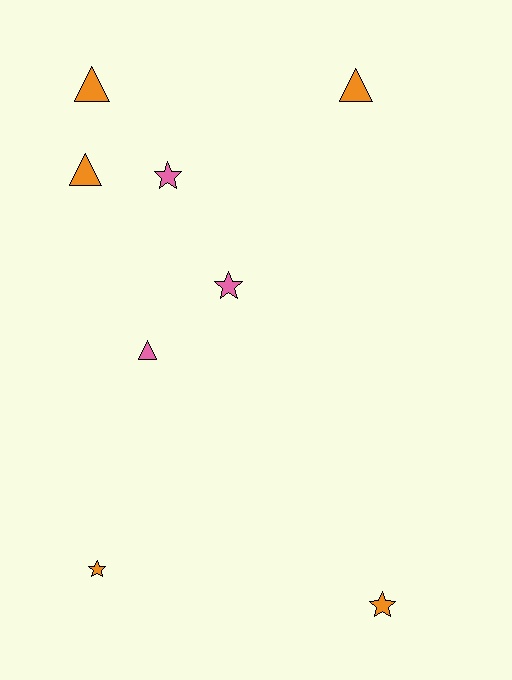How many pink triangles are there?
There is 1 pink triangle.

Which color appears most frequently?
Orange, with 5 objects.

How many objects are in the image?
There are 8 objects.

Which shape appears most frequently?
Triangle, with 4 objects.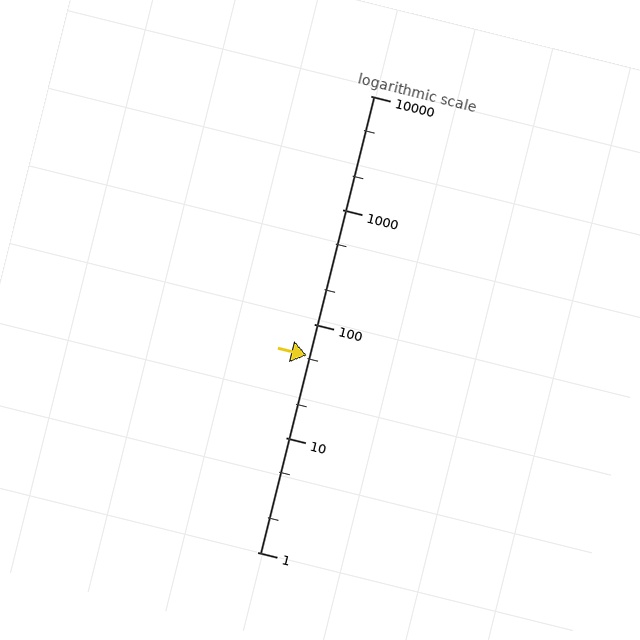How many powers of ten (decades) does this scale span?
The scale spans 4 decades, from 1 to 10000.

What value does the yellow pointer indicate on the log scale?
The pointer indicates approximately 53.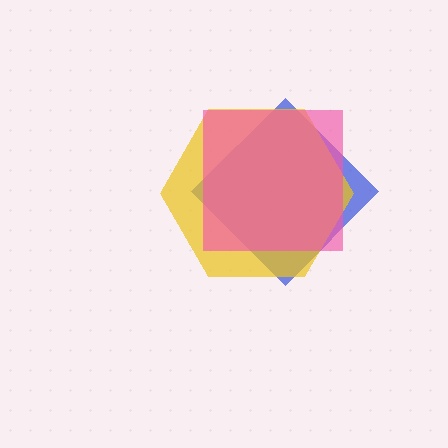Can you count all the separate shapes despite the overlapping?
Yes, there are 3 separate shapes.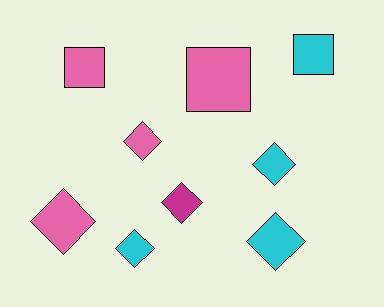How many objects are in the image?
There are 9 objects.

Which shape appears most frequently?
Diamond, with 6 objects.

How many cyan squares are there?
There is 1 cyan square.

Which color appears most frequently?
Pink, with 4 objects.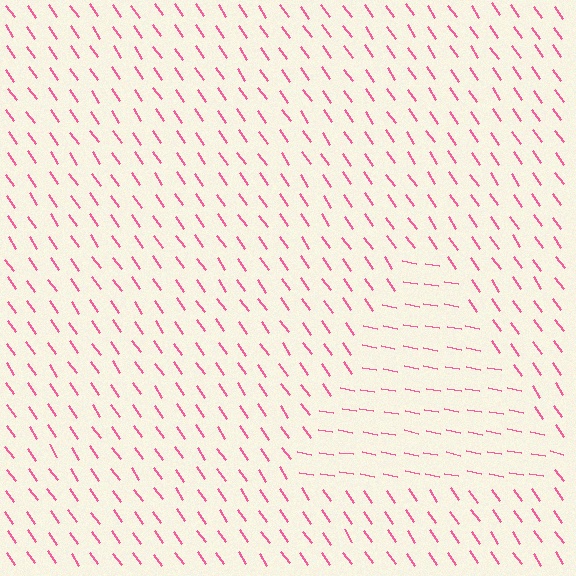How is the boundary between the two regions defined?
The boundary is defined purely by a change in line orientation (approximately 45 degrees difference). All lines are the same color and thickness.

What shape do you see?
I see a triangle.